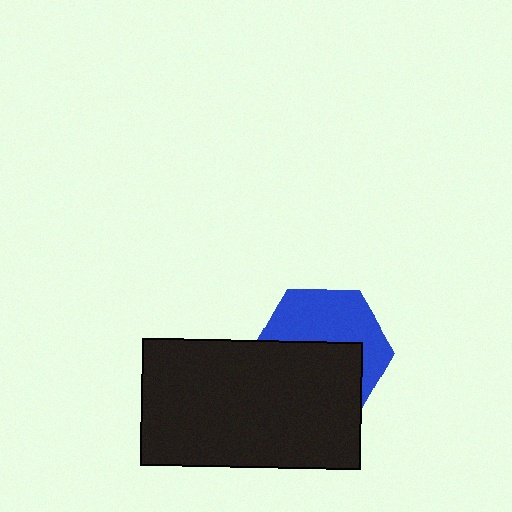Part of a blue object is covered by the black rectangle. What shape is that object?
It is a hexagon.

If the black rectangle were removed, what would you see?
You would see the complete blue hexagon.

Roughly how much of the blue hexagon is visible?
About half of it is visible (roughly 47%).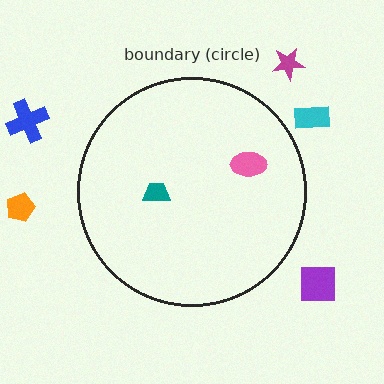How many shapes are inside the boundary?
2 inside, 5 outside.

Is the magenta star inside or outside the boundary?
Outside.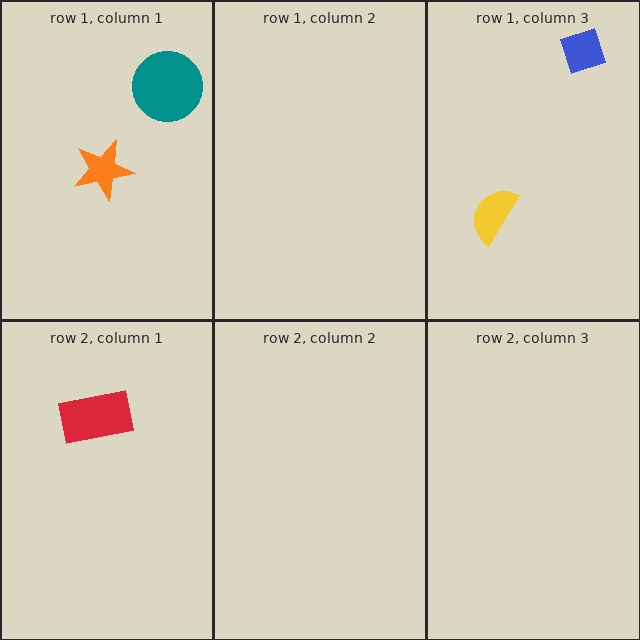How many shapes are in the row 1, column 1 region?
2.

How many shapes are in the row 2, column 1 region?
1.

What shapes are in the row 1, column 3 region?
The blue diamond, the yellow semicircle.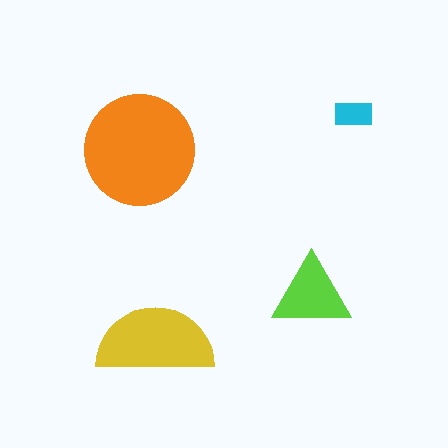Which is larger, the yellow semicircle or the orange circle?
The orange circle.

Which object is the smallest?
The cyan rectangle.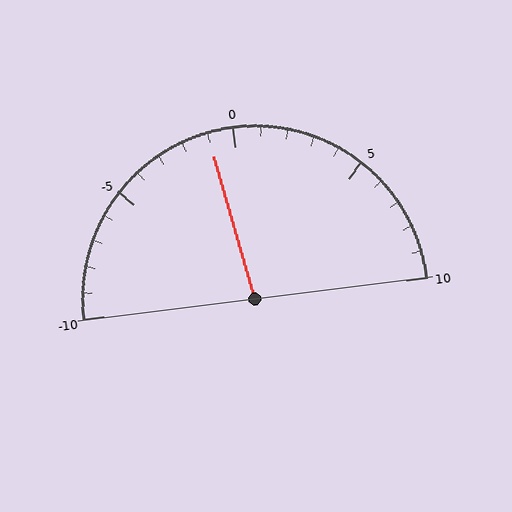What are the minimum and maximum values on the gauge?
The gauge ranges from -10 to 10.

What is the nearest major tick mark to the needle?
The nearest major tick mark is 0.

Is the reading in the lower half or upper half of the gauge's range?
The reading is in the lower half of the range (-10 to 10).